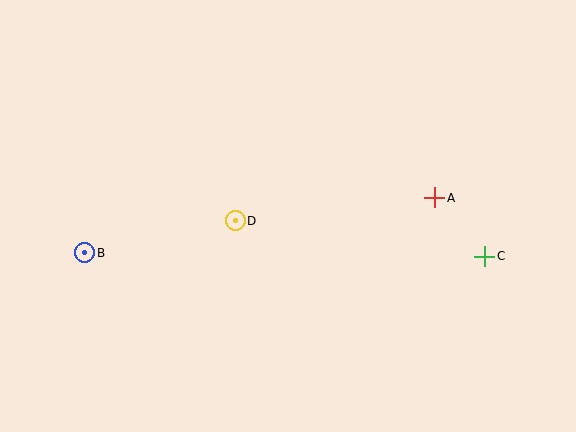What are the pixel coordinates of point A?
Point A is at (435, 198).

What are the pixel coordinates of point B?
Point B is at (85, 253).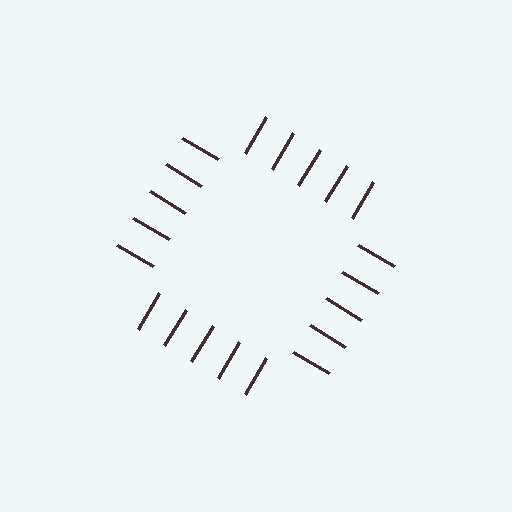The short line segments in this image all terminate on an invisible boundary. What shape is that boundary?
An illusory square — the line segments terminate on its edges but no continuous stroke is drawn.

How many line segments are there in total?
20 — 5 along each of the 4 edges.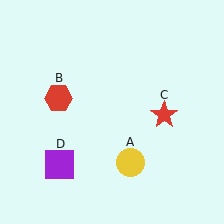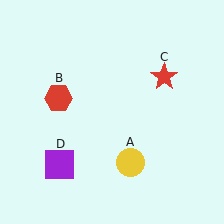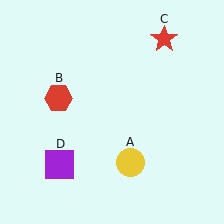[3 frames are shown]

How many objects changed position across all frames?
1 object changed position: red star (object C).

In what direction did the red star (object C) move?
The red star (object C) moved up.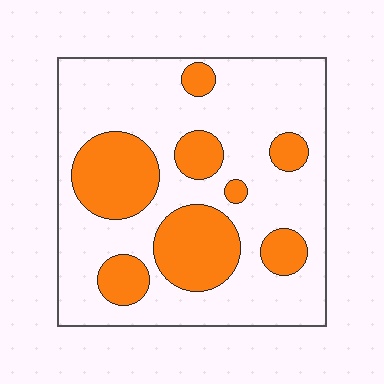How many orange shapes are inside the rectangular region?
8.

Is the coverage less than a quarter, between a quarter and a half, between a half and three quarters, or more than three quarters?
Between a quarter and a half.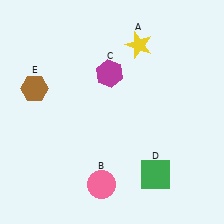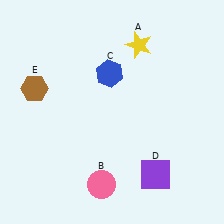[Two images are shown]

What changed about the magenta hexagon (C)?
In Image 1, C is magenta. In Image 2, it changed to blue.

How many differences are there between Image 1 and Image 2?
There are 2 differences between the two images.